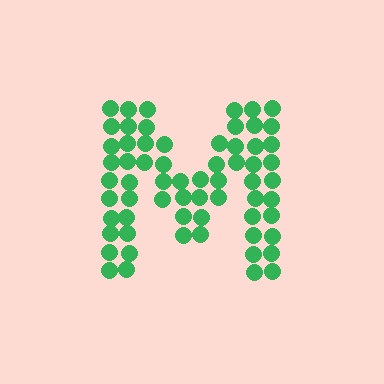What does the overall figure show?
The overall figure shows the letter M.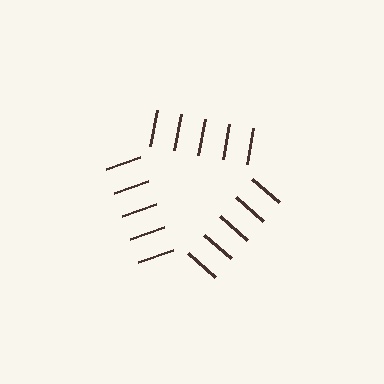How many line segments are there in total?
15 — 5 along each of the 3 edges.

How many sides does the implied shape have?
3 sides — the line-ends trace a triangle.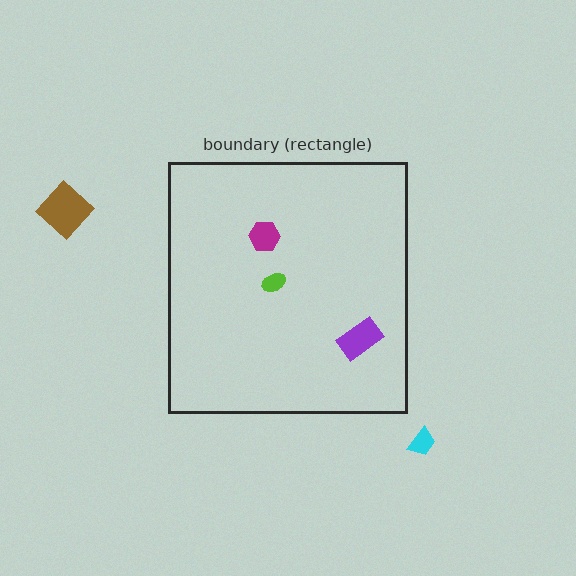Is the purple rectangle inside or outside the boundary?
Inside.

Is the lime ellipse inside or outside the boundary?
Inside.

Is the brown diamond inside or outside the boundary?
Outside.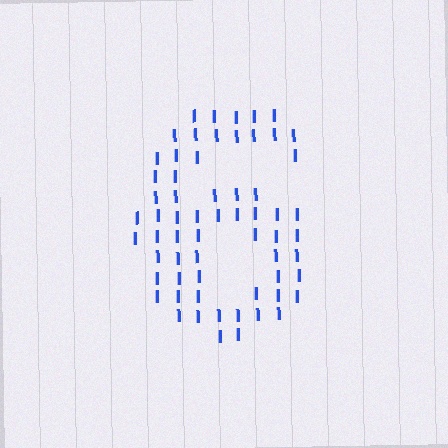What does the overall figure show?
The overall figure shows the digit 6.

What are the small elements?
The small elements are letter I's.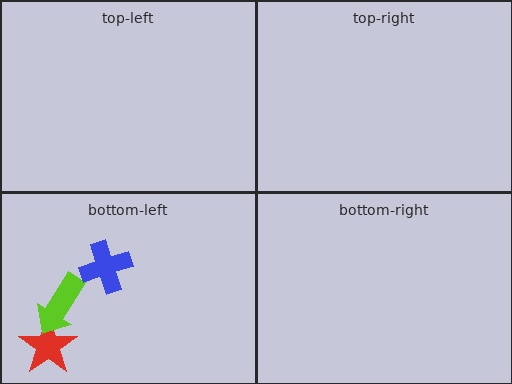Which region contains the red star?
The bottom-left region.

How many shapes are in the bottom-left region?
3.